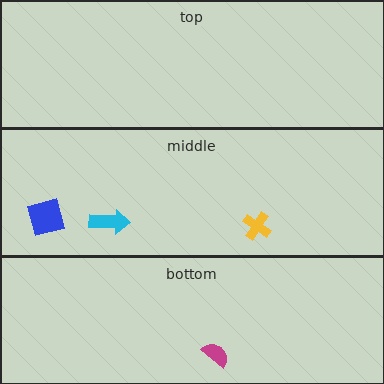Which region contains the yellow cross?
The middle region.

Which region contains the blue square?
The middle region.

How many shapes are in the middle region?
3.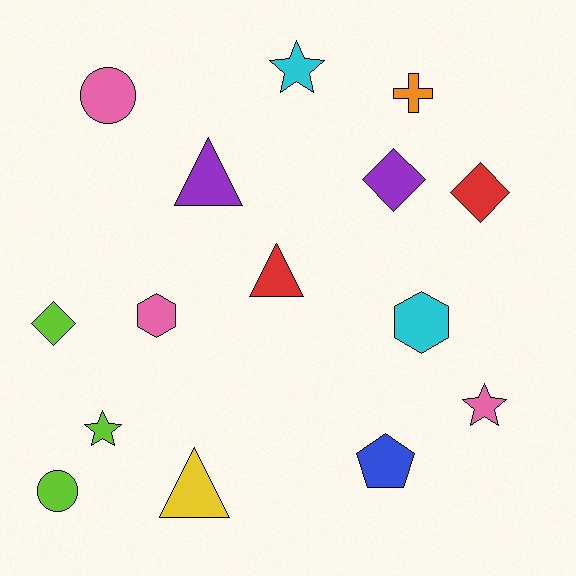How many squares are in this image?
There are no squares.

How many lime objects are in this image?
There are 3 lime objects.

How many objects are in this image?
There are 15 objects.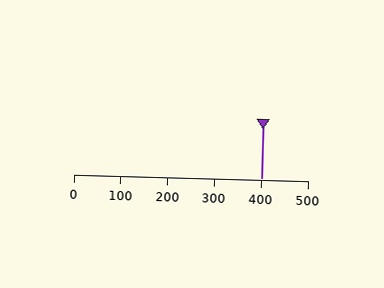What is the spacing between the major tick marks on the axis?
The major ticks are spaced 100 apart.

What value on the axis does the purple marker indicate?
The marker indicates approximately 400.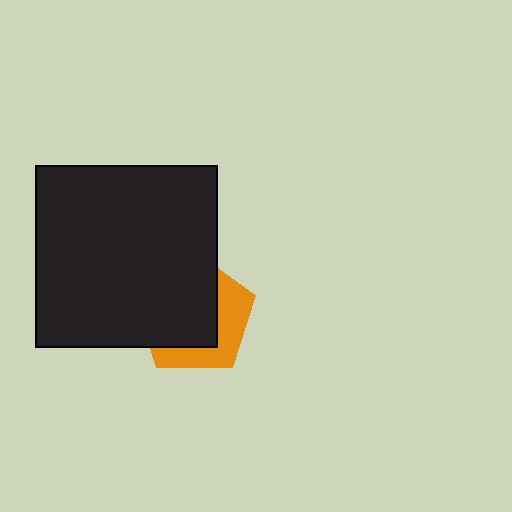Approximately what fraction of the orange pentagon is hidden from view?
Roughly 62% of the orange pentagon is hidden behind the black square.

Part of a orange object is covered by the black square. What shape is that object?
It is a pentagon.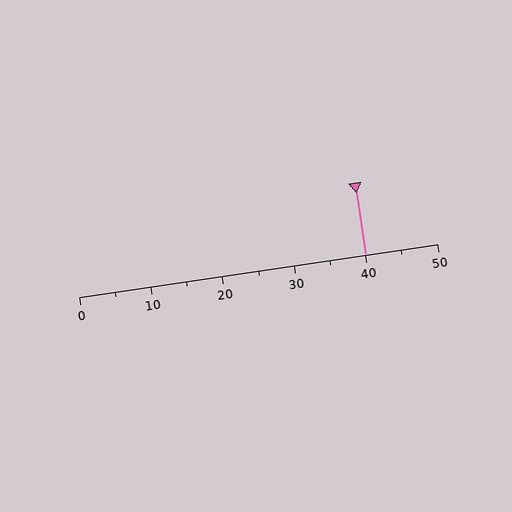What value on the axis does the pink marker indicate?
The marker indicates approximately 40.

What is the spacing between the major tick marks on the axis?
The major ticks are spaced 10 apart.